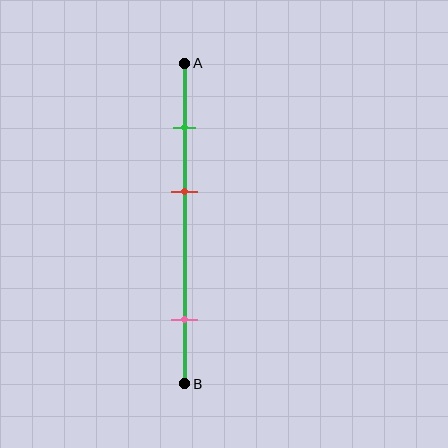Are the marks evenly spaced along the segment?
No, the marks are not evenly spaced.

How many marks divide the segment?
There are 3 marks dividing the segment.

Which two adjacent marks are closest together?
The green and red marks are the closest adjacent pair.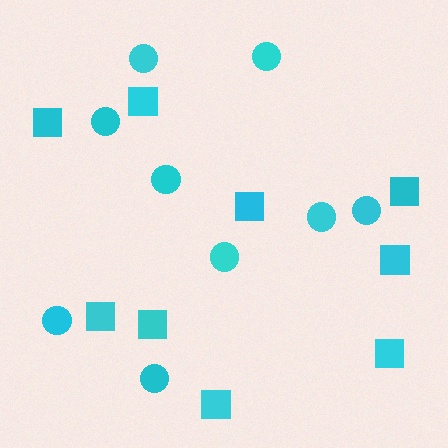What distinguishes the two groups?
There are 2 groups: one group of squares (9) and one group of circles (9).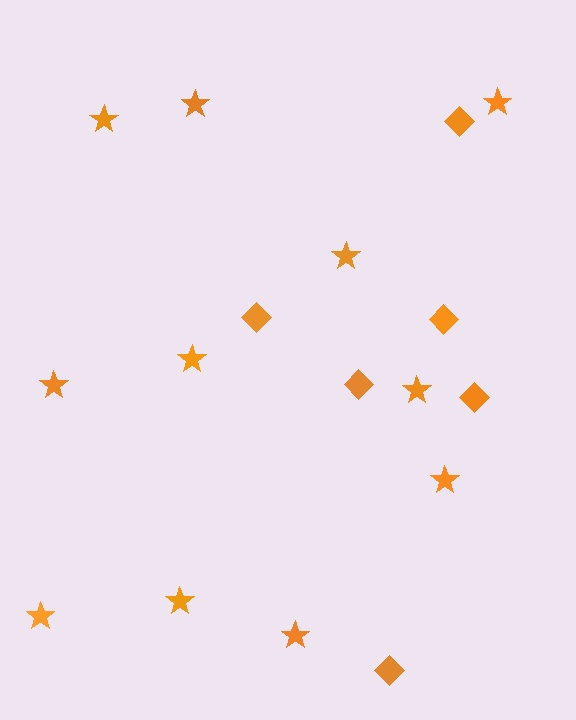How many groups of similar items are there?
There are 2 groups: one group of stars (11) and one group of diamonds (6).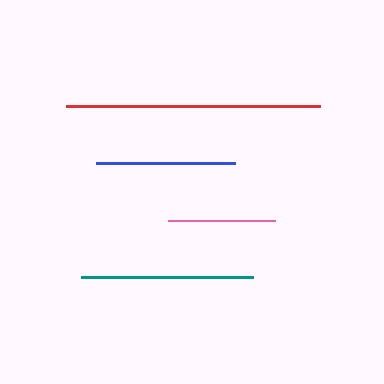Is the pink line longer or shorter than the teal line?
The teal line is longer than the pink line.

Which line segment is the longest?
The red line is the longest at approximately 254 pixels.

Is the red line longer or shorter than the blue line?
The red line is longer than the blue line.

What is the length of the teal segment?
The teal segment is approximately 172 pixels long.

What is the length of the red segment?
The red segment is approximately 254 pixels long.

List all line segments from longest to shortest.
From longest to shortest: red, teal, blue, pink.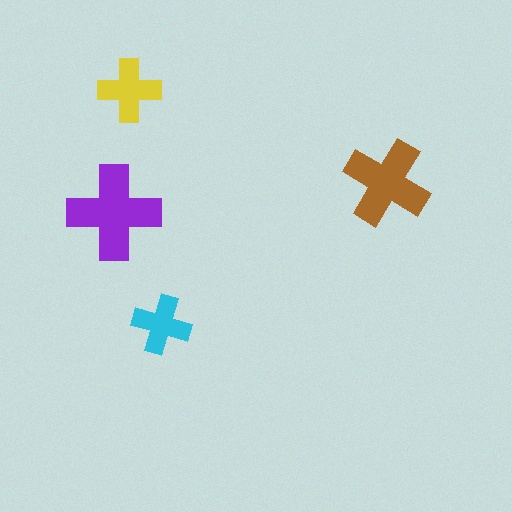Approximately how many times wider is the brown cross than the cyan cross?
About 1.5 times wider.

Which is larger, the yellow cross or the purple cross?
The purple one.